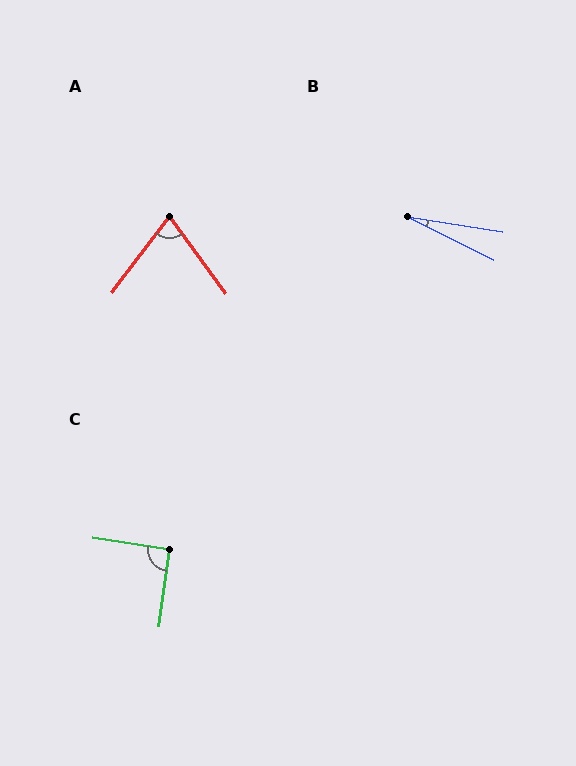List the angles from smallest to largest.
B (17°), A (74°), C (91°).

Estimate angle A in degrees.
Approximately 74 degrees.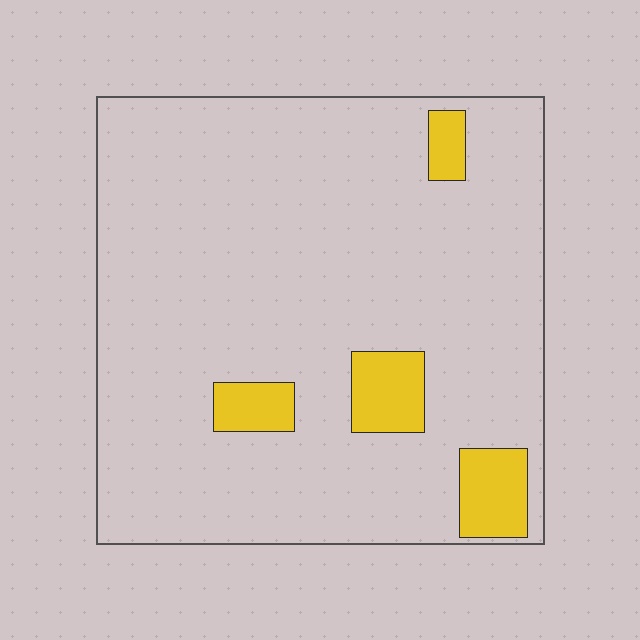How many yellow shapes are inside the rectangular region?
4.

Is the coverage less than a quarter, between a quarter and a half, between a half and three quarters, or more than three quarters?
Less than a quarter.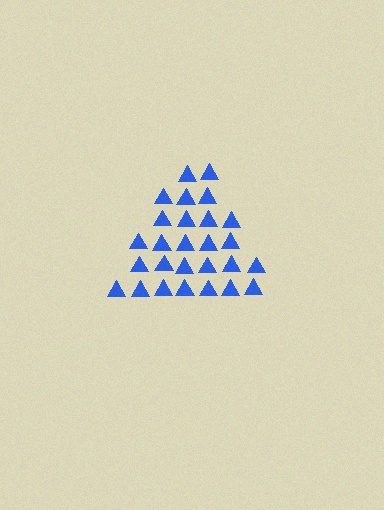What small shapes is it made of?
It is made of small triangles.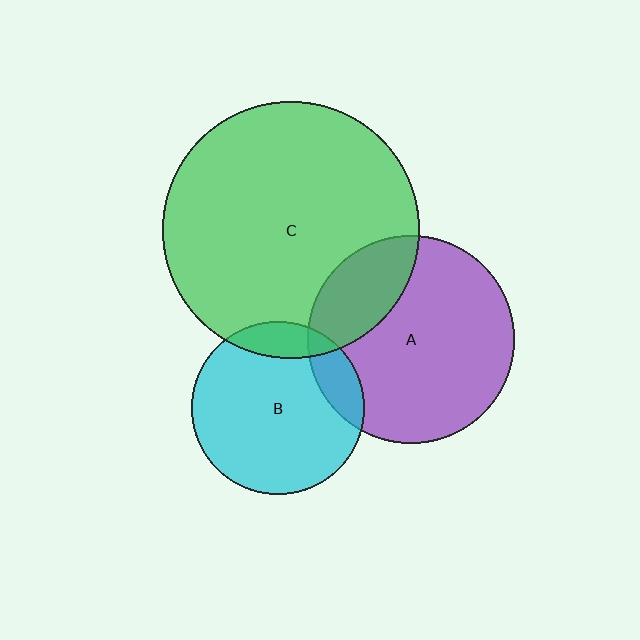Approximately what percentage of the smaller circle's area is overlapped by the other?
Approximately 25%.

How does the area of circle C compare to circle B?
Approximately 2.2 times.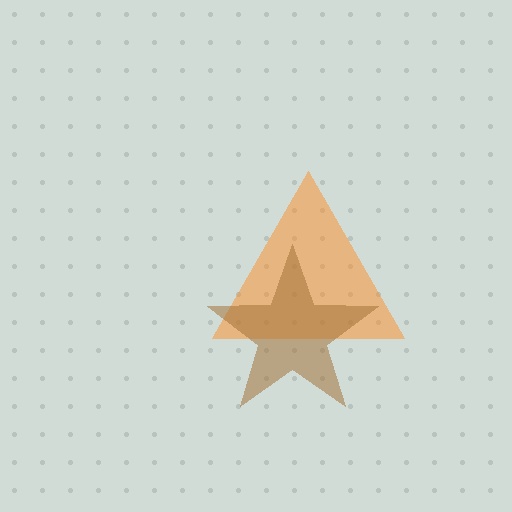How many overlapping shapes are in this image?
There are 2 overlapping shapes in the image.